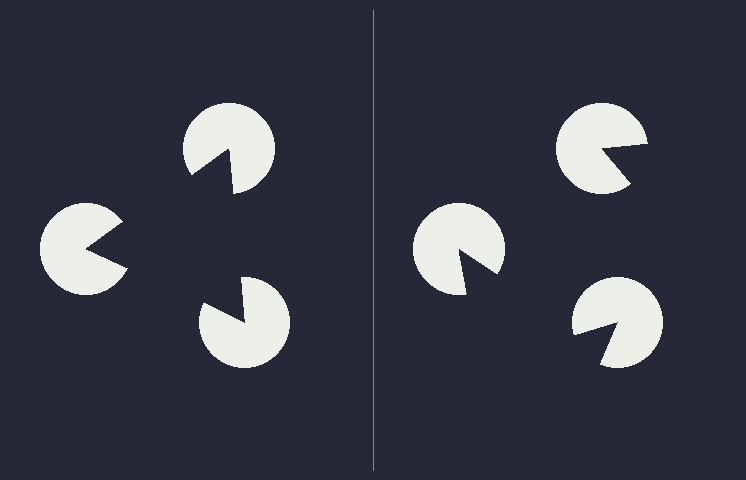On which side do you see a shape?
An illusory triangle appears on the left side. On the right side the wedge cuts are rotated, so no coherent shape forms.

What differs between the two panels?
The pac-man discs are positioned identically on both sides; only the wedge orientations differ. On the left they align to a triangle; on the right they are misaligned.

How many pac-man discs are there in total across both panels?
6 — 3 on each side.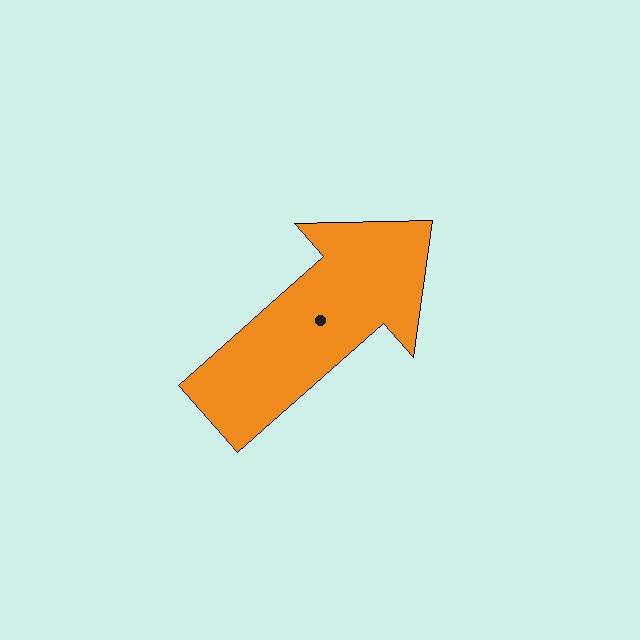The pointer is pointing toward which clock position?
Roughly 2 o'clock.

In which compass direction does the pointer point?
Northeast.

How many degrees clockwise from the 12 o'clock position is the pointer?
Approximately 49 degrees.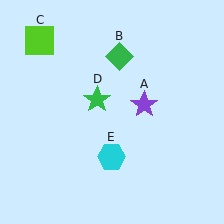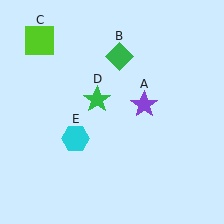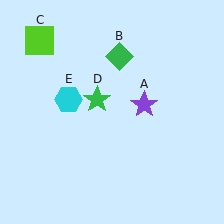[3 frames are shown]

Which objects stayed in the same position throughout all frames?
Purple star (object A) and green diamond (object B) and lime square (object C) and green star (object D) remained stationary.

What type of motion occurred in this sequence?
The cyan hexagon (object E) rotated clockwise around the center of the scene.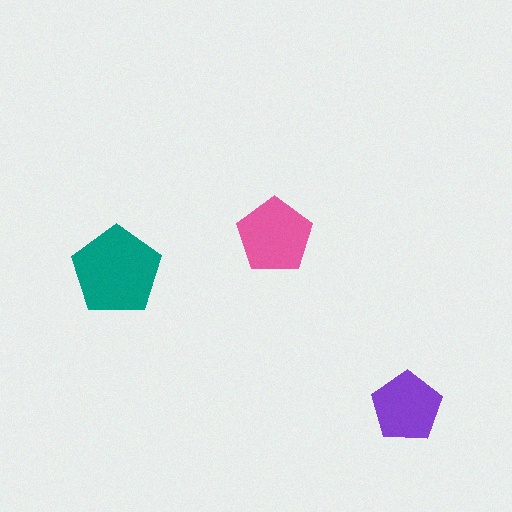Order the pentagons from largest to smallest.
the teal one, the pink one, the purple one.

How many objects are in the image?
There are 3 objects in the image.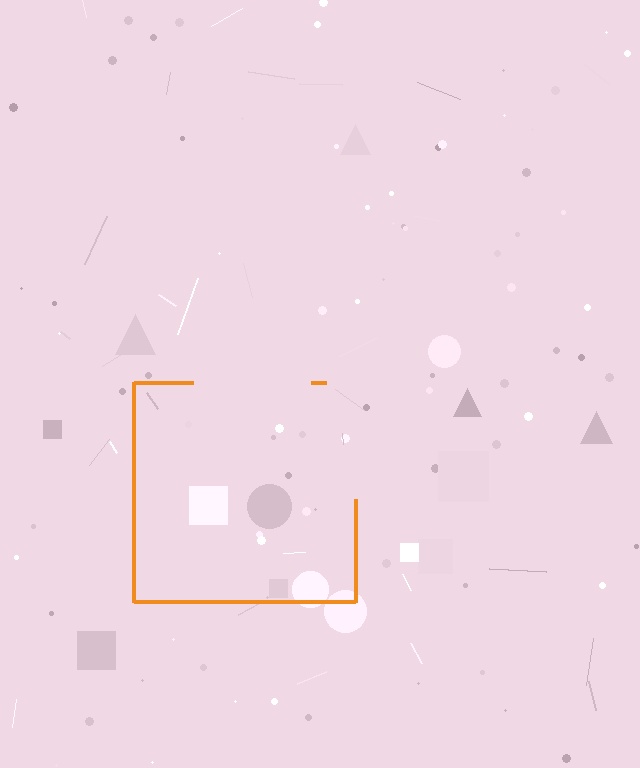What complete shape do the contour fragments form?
The contour fragments form a square.